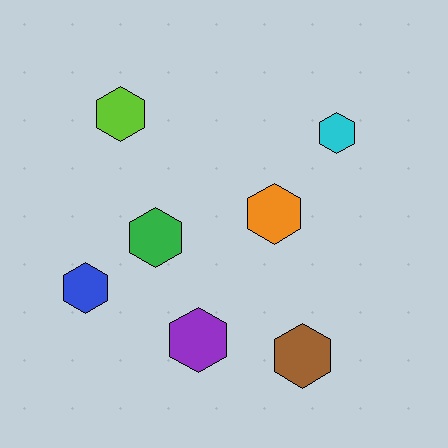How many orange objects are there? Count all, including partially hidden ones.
There is 1 orange object.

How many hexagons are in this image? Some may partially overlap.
There are 7 hexagons.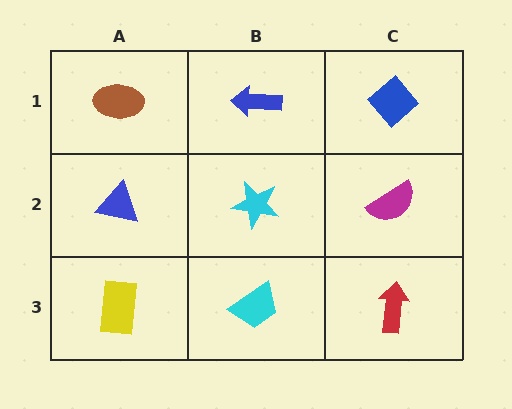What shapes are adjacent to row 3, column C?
A magenta semicircle (row 2, column C), a cyan trapezoid (row 3, column B).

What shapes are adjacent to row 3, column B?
A cyan star (row 2, column B), a yellow rectangle (row 3, column A), a red arrow (row 3, column C).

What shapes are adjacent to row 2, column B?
A blue arrow (row 1, column B), a cyan trapezoid (row 3, column B), a blue triangle (row 2, column A), a magenta semicircle (row 2, column C).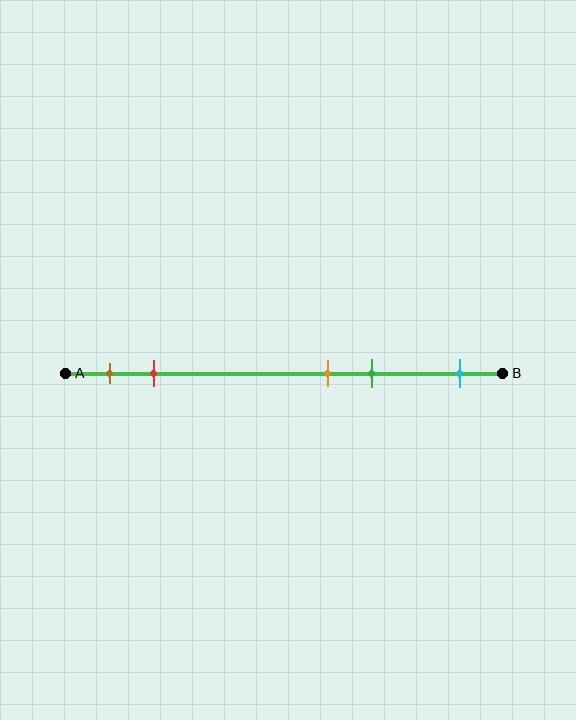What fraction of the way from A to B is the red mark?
The red mark is approximately 20% (0.2) of the way from A to B.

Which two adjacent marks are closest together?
The orange and green marks are the closest adjacent pair.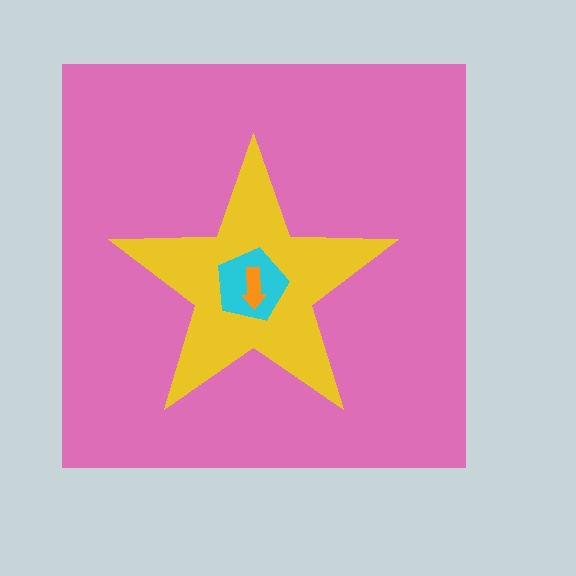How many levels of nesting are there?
4.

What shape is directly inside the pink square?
The yellow star.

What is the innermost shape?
The orange arrow.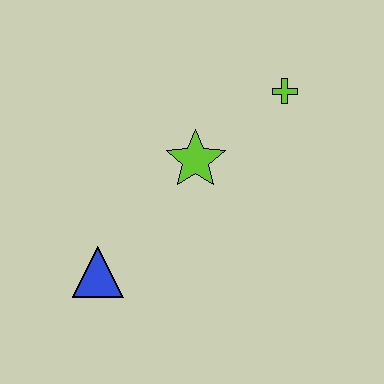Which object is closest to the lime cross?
The lime star is closest to the lime cross.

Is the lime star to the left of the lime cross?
Yes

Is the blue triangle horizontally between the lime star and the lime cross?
No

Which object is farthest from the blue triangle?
The lime cross is farthest from the blue triangle.